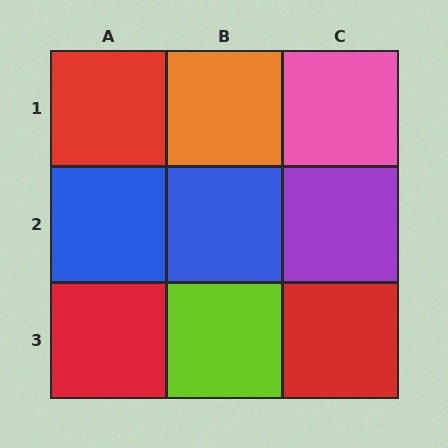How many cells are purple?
1 cell is purple.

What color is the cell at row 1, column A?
Red.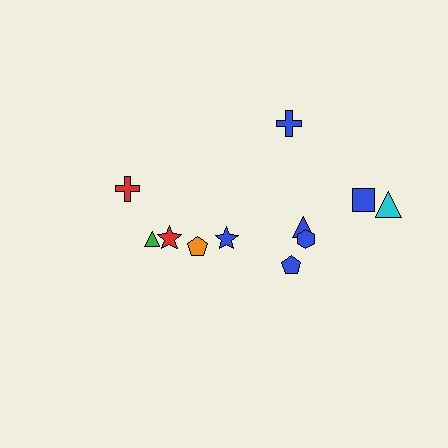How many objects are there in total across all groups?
There are 11 objects.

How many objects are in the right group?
There are 7 objects.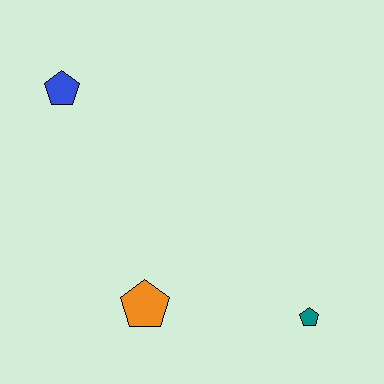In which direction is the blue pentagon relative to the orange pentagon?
The blue pentagon is above the orange pentagon.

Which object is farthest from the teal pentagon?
The blue pentagon is farthest from the teal pentagon.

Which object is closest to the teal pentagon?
The orange pentagon is closest to the teal pentagon.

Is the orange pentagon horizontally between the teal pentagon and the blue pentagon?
Yes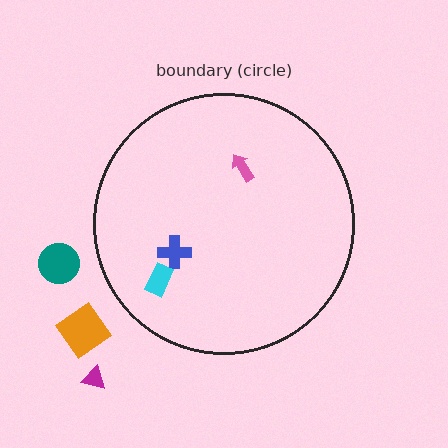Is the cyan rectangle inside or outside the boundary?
Inside.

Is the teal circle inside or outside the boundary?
Outside.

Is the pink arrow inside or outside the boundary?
Inside.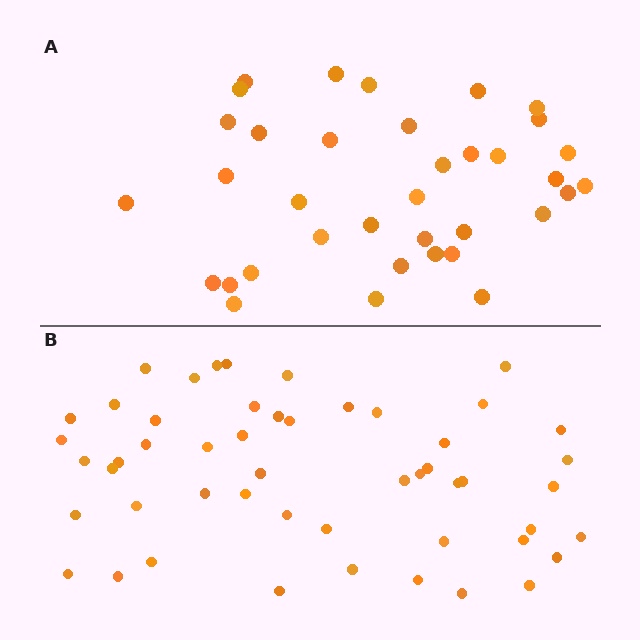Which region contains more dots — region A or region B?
Region B (the bottom region) has more dots.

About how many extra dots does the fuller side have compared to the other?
Region B has approximately 15 more dots than region A.